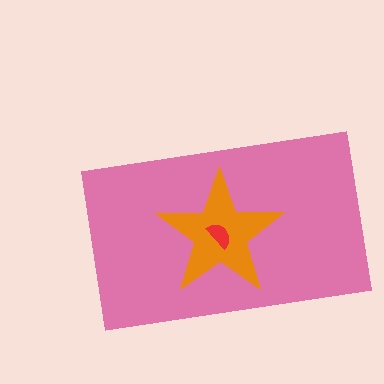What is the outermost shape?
The pink rectangle.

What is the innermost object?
The red semicircle.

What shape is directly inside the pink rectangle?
The orange star.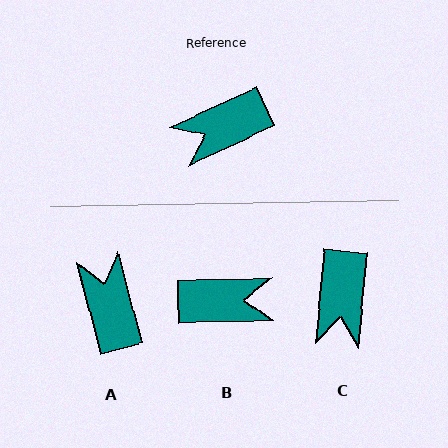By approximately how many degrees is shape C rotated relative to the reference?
Approximately 60 degrees counter-clockwise.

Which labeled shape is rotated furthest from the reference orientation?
B, about 156 degrees away.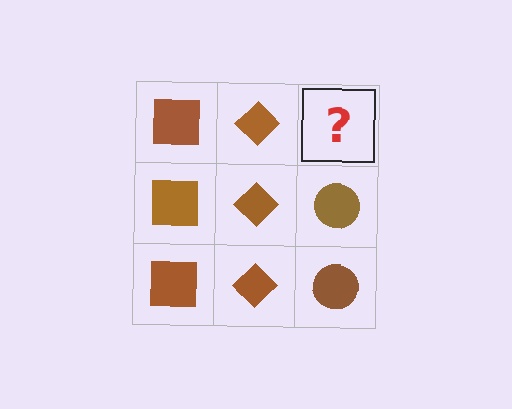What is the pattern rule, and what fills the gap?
The rule is that each column has a consistent shape. The gap should be filled with a brown circle.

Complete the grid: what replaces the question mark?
The question mark should be replaced with a brown circle.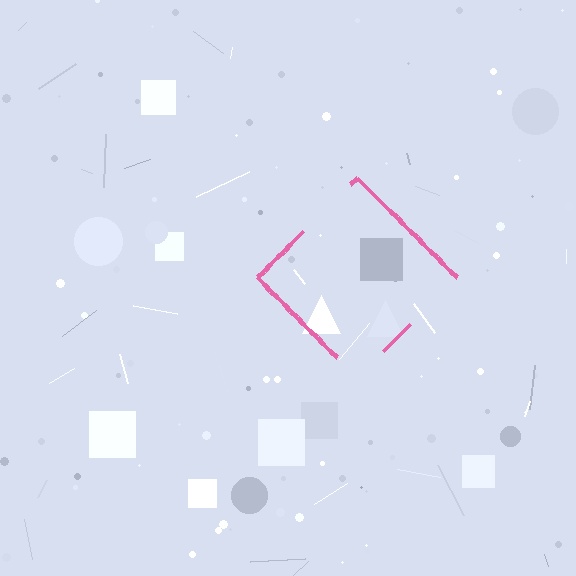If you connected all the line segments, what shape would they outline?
They would outline a diamond.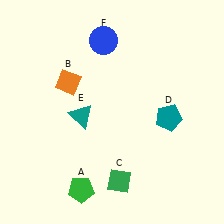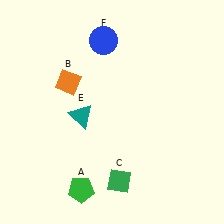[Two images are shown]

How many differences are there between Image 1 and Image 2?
There is 1 difference between the two images.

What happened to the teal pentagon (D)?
The teal pentagon (D) was removed in Image 2. It was in the bottom-right area of Image 1.